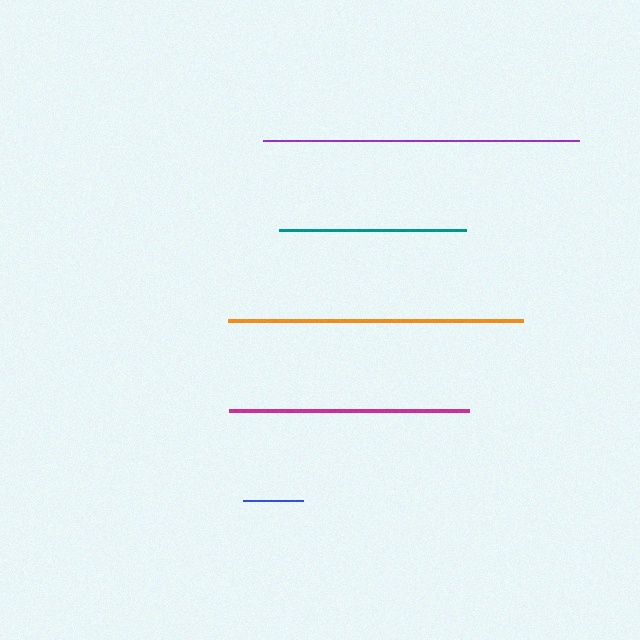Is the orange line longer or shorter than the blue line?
The orange line is longer than the blue line.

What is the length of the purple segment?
The purple segment is approximately 316 pixels long.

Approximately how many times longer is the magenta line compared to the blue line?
The magenta line is approximately 4.0 times the length of the blue line.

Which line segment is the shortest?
The blue line is the shortest at approximately 60 pixels.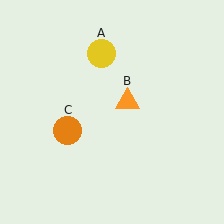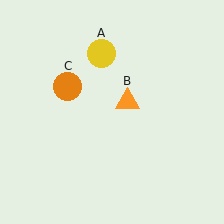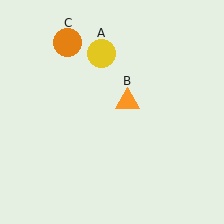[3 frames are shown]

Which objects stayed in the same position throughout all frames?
Yellow circle (object A) and orange triangle (object B) remained stationary.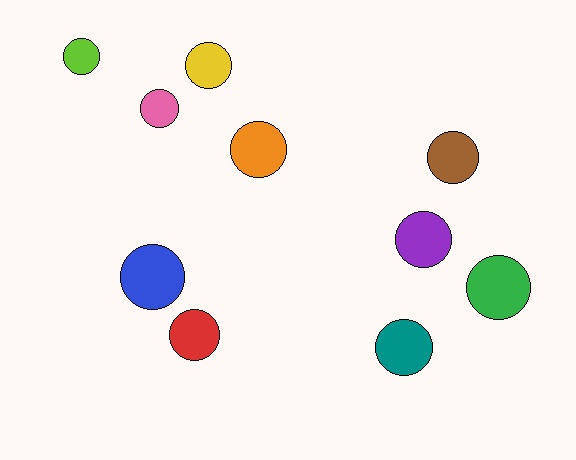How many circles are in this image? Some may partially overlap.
There are 10 circles.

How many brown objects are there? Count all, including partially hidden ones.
There is 1 brown object.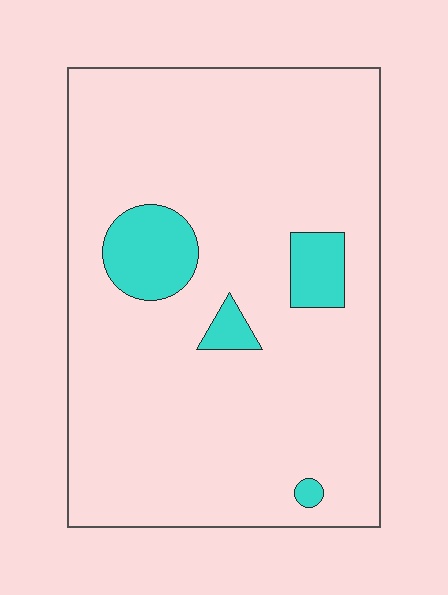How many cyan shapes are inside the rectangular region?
4.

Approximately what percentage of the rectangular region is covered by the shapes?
Approximately 10%.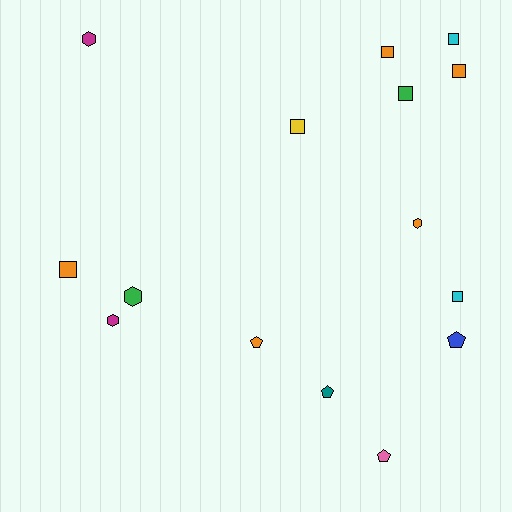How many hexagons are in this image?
There are 4 hexagons.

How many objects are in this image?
There are 15 objects.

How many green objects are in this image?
There are 2 green objects.